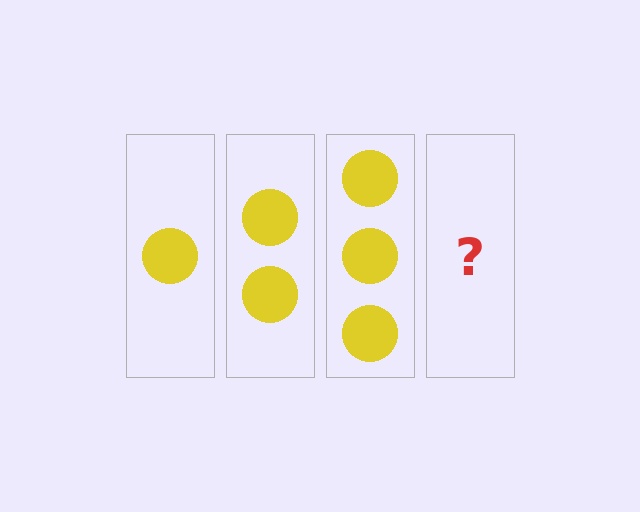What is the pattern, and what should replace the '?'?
The pattern is that each step adds one more circle. The '?' should be 4 circles.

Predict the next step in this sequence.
The next step is 4 circles.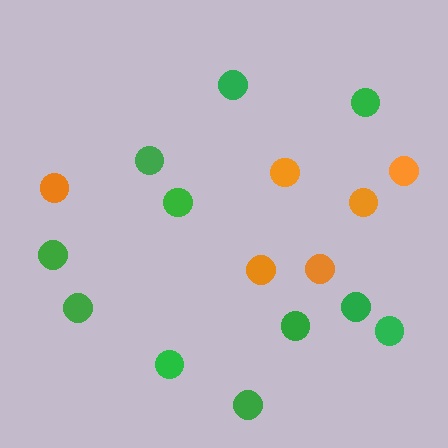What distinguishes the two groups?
There are 2 groups: one group of green circles (11) and one group of orange circles (6).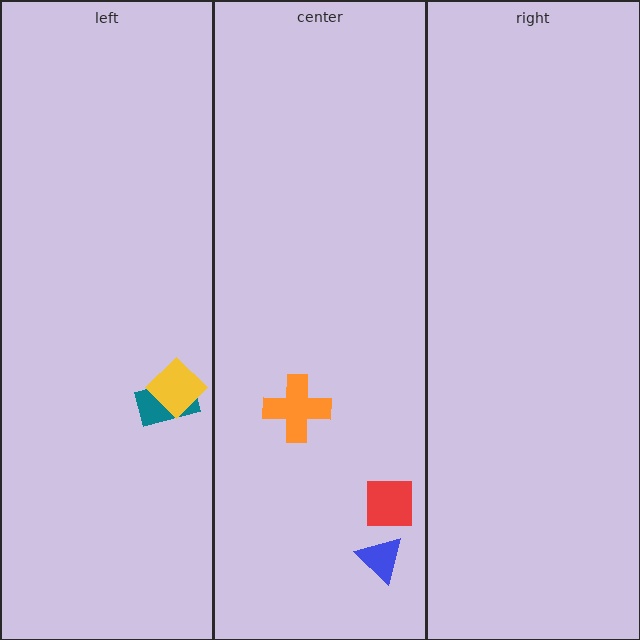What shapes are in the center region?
The orange cross, the red square, the blue triangle.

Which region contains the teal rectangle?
The left region.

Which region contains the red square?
The center region.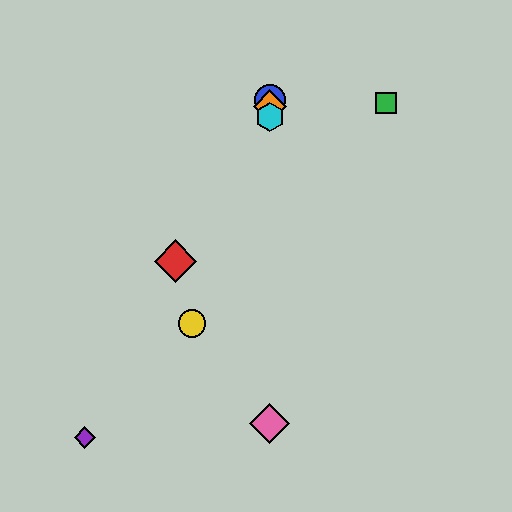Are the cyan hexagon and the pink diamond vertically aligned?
Yes, both are at x≈270.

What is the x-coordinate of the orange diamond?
The orange diamond is at x≈270.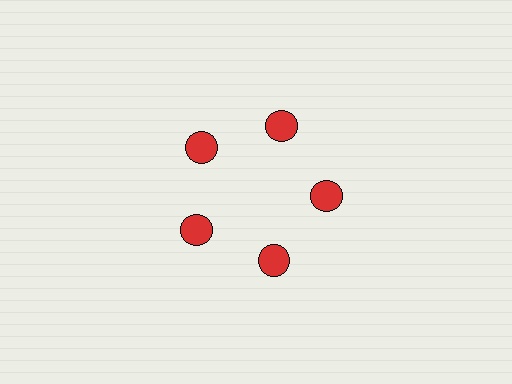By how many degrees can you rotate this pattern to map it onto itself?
The pattern maps onto itself every 72 degrees of rotation.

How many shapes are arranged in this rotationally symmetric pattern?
There are 5 shapes, arranged in 5 groups of 1.